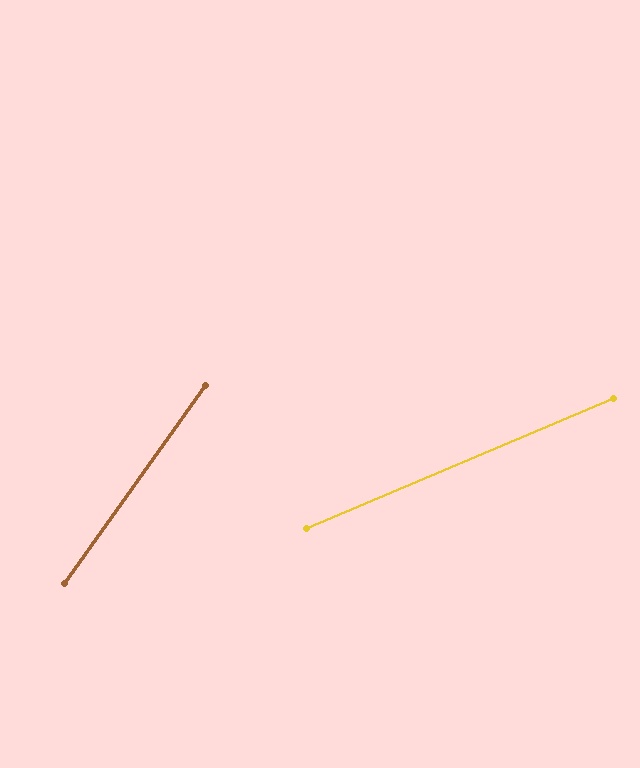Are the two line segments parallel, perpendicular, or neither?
Neither parallel nor perpendicular — they differ by about 32°.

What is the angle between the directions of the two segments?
Approximately 32 degrees.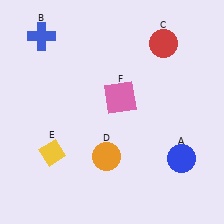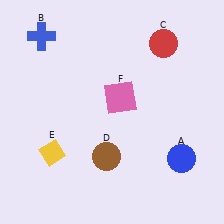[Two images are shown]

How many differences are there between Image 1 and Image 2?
There is 1 difference between the two images.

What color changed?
The circle (D) changed from orange in Image 1 to brown in Image 2.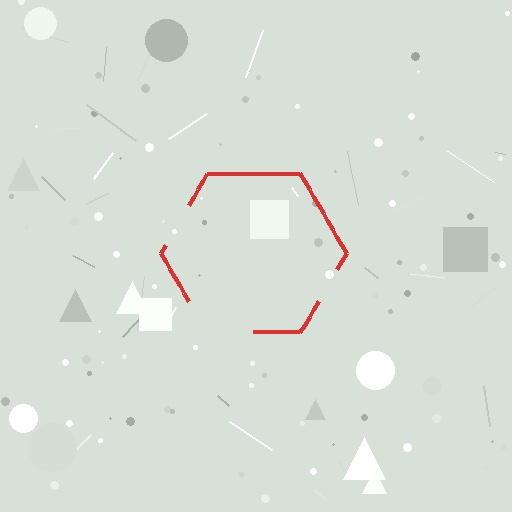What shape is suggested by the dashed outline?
The dashed outline suggests a hexagon.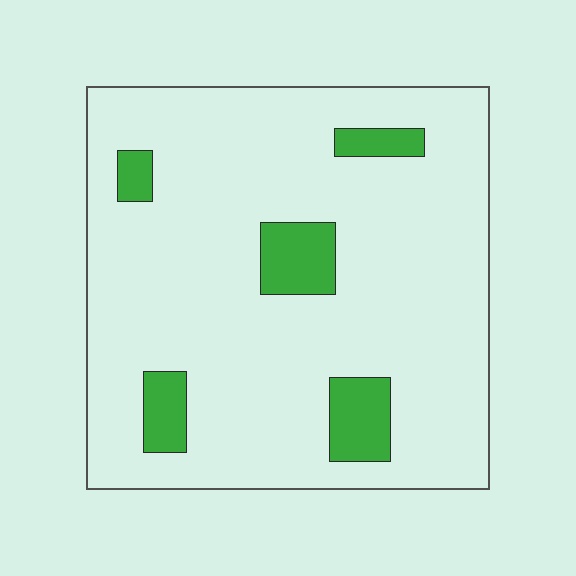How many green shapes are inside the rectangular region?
5.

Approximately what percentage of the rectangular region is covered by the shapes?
Approximately 10%.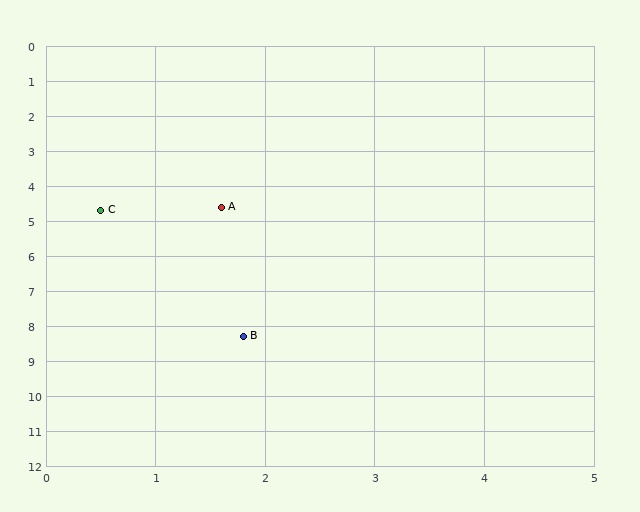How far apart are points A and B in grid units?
Points A and B are about 3.7 grid units apart.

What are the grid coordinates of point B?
Point B is at approximately (1.8, 8.3).